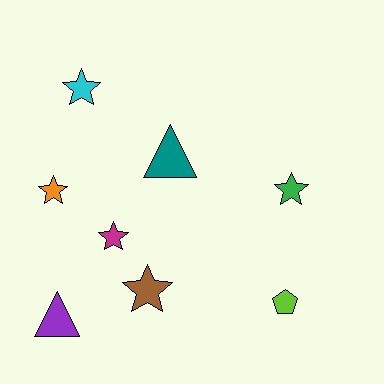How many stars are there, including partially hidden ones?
There are 5 stars.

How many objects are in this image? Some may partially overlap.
There are 8 objects.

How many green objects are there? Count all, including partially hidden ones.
There is 1 green object.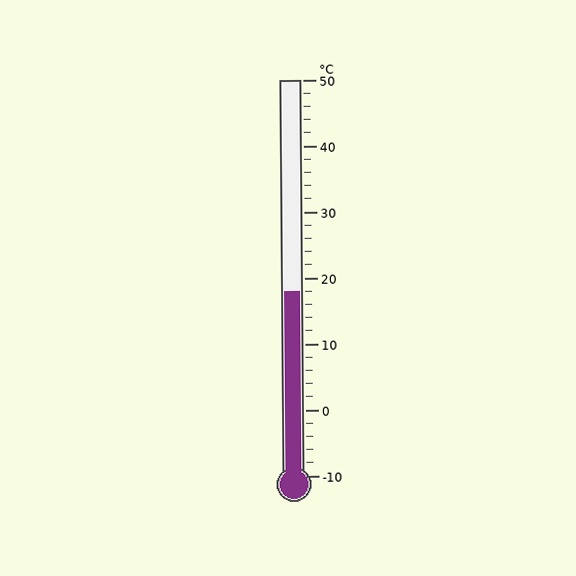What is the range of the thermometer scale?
The thermometer scale ranges from -10°C to 50°C.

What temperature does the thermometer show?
The thermometer shows approximately 18°C.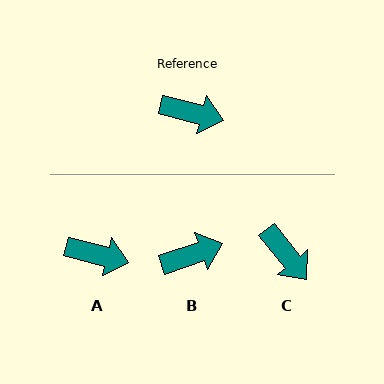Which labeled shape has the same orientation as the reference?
A.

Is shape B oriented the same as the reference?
No, it is off by about 33 degrees.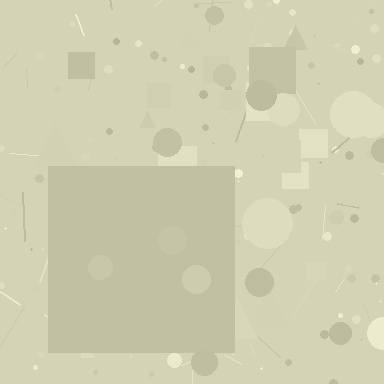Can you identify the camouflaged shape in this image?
The camouflaged shape is a square.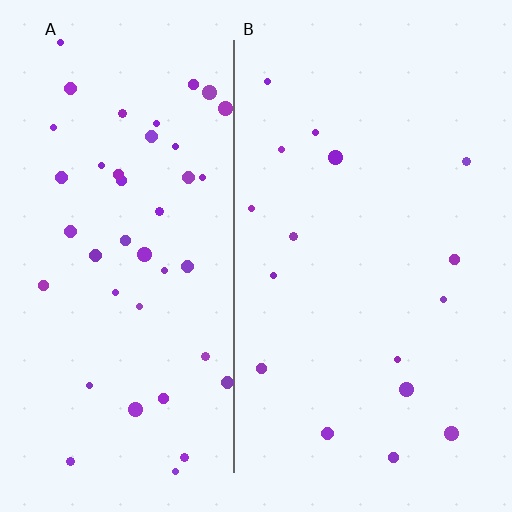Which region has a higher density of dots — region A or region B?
A (the left).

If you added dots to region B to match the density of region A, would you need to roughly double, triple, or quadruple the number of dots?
Approximately triple.